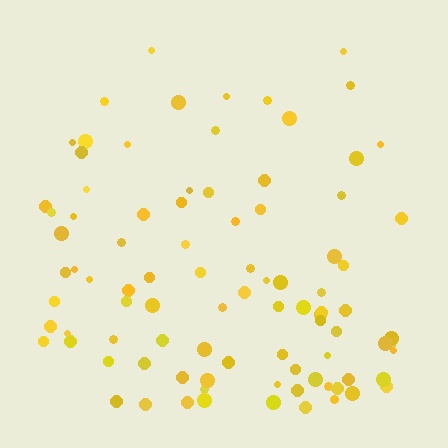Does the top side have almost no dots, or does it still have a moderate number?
Still a moderate number, just noticeably fewer than the bottom.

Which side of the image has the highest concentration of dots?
The bottom.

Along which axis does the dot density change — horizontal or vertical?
Vertical.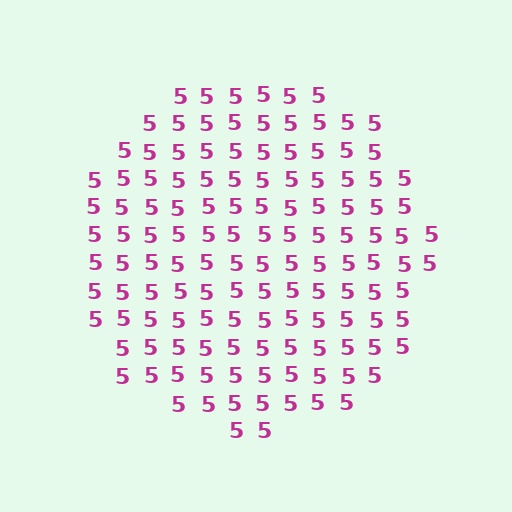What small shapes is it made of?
It is made of small digit 5's.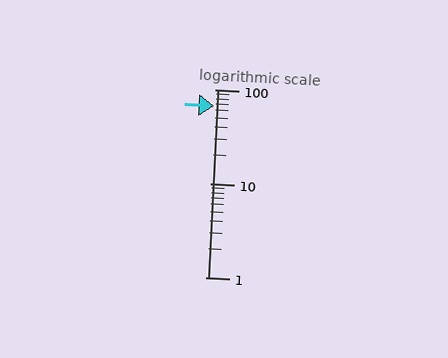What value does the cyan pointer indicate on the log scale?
The pointer indicates approximately 67.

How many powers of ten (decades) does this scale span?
The scale spans 2 decades, from 1 to 100.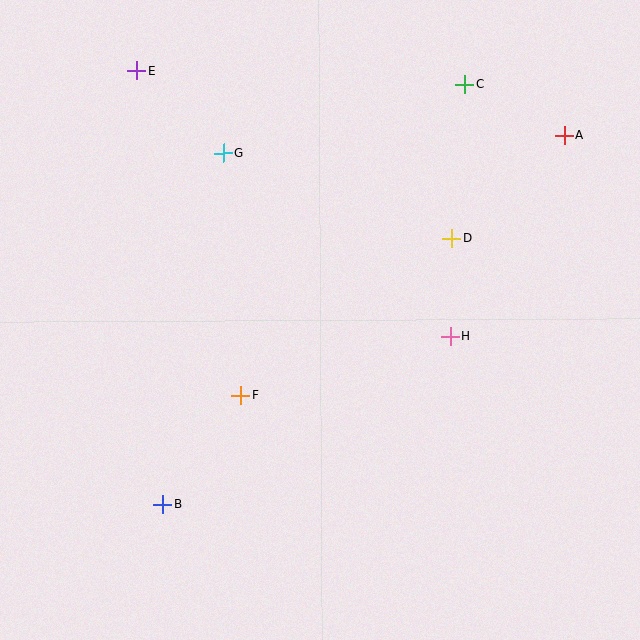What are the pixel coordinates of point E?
Point E is at (137, 71).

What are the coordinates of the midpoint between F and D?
The midpoint between F and D is at (346, 317).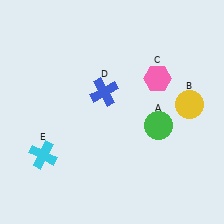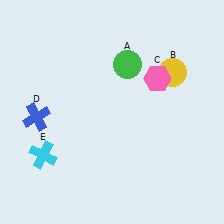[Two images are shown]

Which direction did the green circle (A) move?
The green circle (A) moved up.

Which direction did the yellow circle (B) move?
The yellow circle (B) moved up.